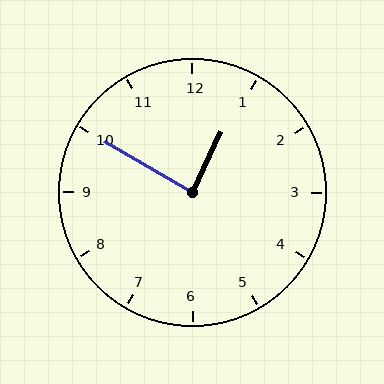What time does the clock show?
12:50.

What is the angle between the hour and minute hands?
Approximately 85 degrees.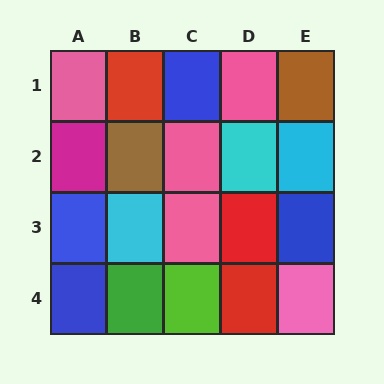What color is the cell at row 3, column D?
Red.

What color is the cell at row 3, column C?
Pink.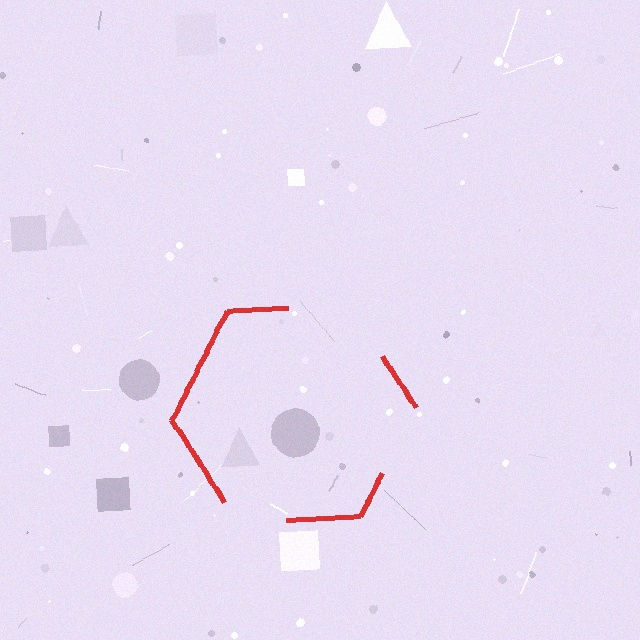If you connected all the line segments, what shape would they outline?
They would outline a hexagon.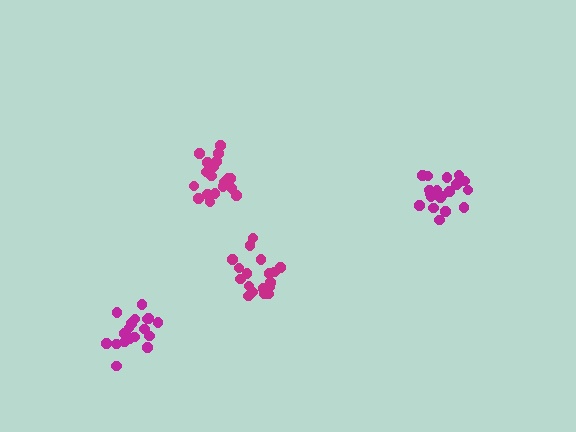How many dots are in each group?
Group 1: 18 dots, Group 2: 20 dots, Group 3: 18 dots, Group 4: 20 dots (76 total).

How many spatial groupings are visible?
There are 4 spatial groupings.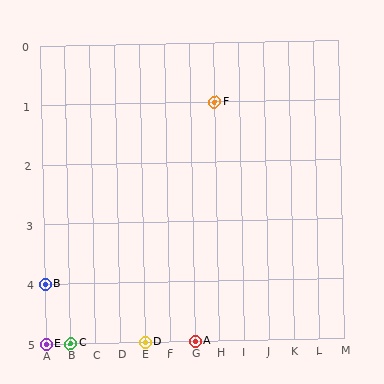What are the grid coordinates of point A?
Point A is at grid coordinates (G, 5).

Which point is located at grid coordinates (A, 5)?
Point E is at (A, 5).